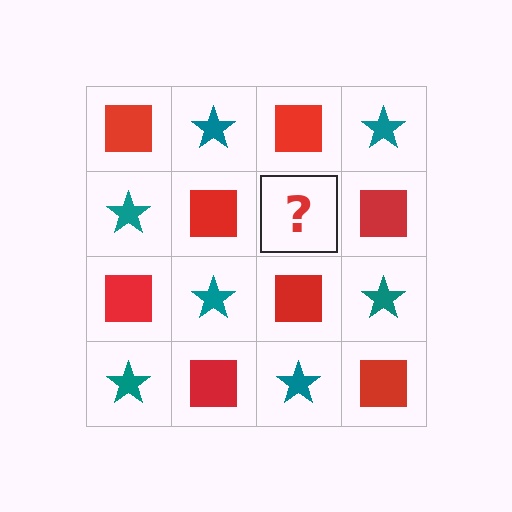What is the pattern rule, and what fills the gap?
The rule is that it alternates red square and teal star in a checkerboard pattern. The gap should be filled with a teal star.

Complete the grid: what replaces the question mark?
The question mark should be replaced with a teal star.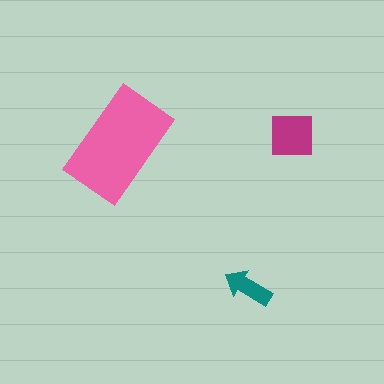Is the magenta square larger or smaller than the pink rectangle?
Smaller.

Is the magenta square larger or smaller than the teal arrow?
Larger.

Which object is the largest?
The pink rectangle.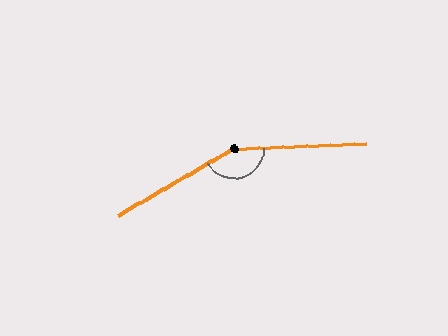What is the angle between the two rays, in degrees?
Approximately 152 degrees.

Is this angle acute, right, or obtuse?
It is obtuse.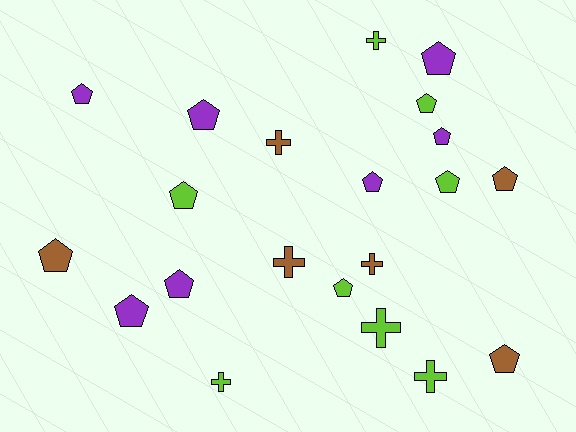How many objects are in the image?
There are 21 objects.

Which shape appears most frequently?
Pentagon, with 14 objects.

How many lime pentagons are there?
There are 4 lime pentagons.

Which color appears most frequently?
Lime, with 8 objects.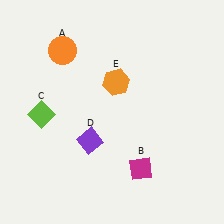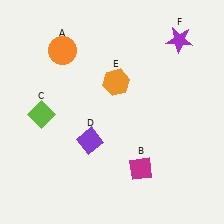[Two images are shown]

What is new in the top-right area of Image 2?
A purple star (F) was added in the top-right area of Image 2.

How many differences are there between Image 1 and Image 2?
There is 1 difference between the two images.